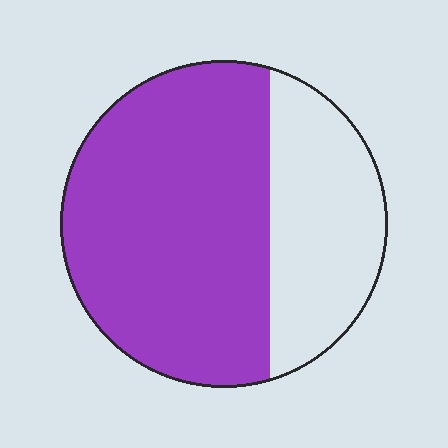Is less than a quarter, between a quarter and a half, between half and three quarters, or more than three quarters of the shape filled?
Between half and three quarters.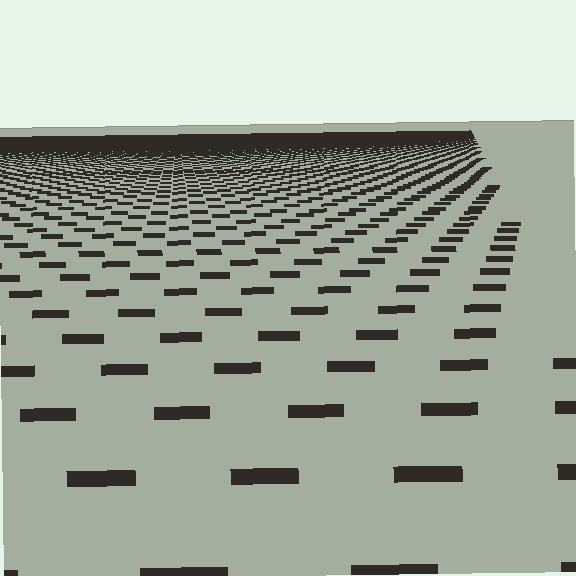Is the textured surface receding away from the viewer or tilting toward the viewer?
The surface is receding away from the viewer. Texture elements get smaller and denser toward the top.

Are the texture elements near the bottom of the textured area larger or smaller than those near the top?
Larger. Near the bottom, elements are closer to the viewer and appear at a bigger on-screen size.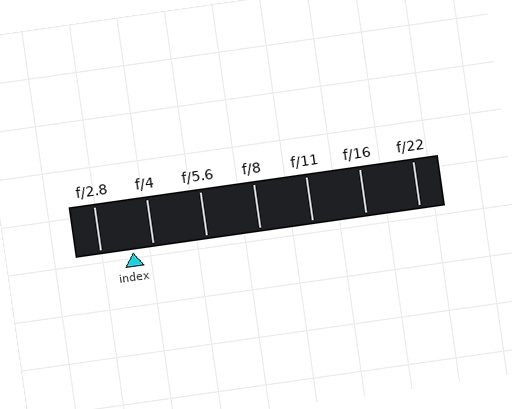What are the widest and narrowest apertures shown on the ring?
The widest aperture shown is f/2.8 and the narrowest is f/22.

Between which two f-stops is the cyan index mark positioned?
The index mark is between f/2.8 and f/4.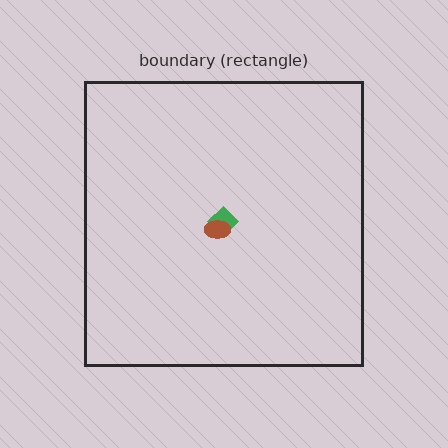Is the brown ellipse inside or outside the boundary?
Inside.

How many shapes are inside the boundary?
2 inside, 0 outside.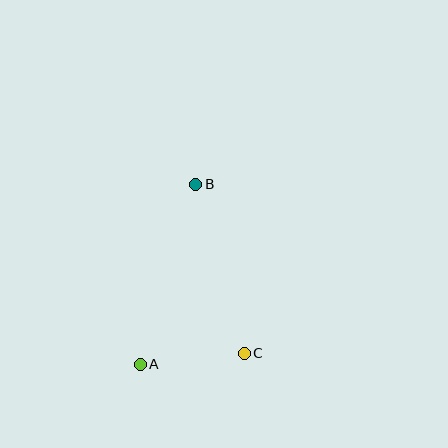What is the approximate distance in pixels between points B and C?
The distance between B and C is approximately 176 pixels.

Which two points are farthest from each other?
Points A and B are farthest from each other.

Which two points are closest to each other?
Points A and C are closest to each other.